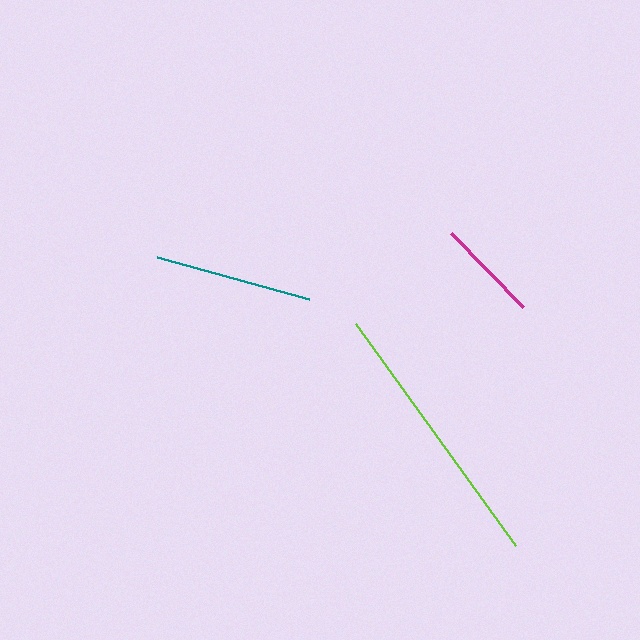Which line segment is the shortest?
The magenta line is the shortest at approximately 103 pixels.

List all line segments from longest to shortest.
From longest to shortest: lime, teal, magenta.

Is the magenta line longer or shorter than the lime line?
The lime line is longer than the magenta line.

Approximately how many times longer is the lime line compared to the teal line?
The lime line is approximately 1.7 times the length of the teal line.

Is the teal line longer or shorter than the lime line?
The lime line is longer than the teal line.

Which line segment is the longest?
The lime line is the longest at approximately 274 pixels.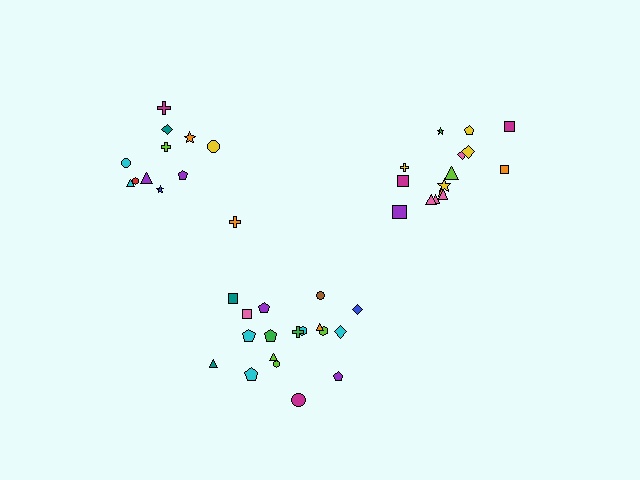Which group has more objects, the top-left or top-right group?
The top-right group.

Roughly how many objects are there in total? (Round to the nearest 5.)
Roughly 45 objects in total.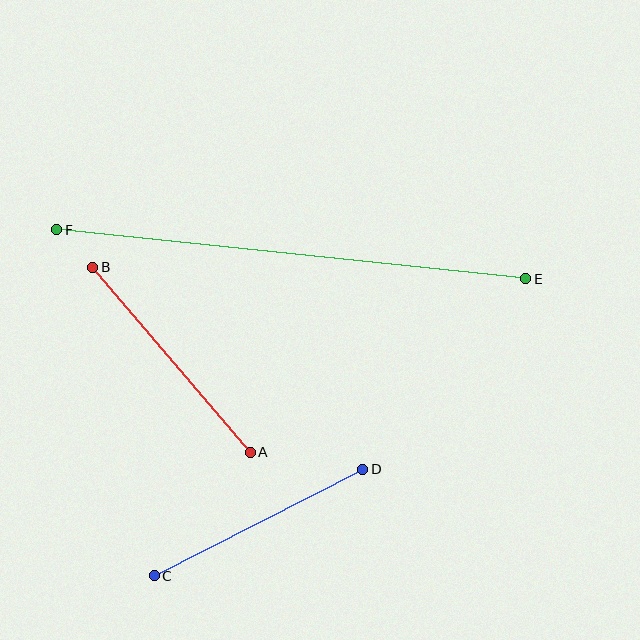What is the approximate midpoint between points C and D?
The midpoint is at approximately (258, 523) pixels.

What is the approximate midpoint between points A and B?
The midpoint is at approximately (172, 360) pixels.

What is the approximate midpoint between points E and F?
The midpoint is at approximately (291, 254) pixels.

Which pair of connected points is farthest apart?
Points E and F are farthest apart.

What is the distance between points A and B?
The distance is approximately 243 pixels.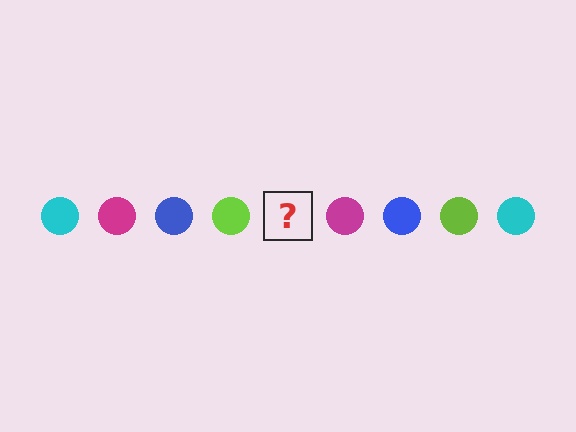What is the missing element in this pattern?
The missing element is a cyan circle.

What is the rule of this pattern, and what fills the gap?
The rule is that the pattern cycles through cyan, magenta, blue, lime circles. The gap should be filled with a cyan circle.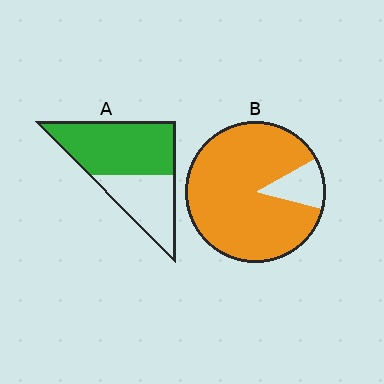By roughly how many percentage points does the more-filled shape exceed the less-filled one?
By roughly 25 percentage points (B over A).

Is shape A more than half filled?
Yes.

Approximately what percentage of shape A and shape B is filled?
A is approximately 60% and B is approximately 90%.